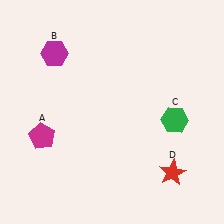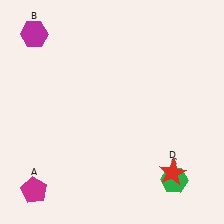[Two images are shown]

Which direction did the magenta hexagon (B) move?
The magenta hexagon (B) moved left.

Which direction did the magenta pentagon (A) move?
The magenta pentagon (A) moved down.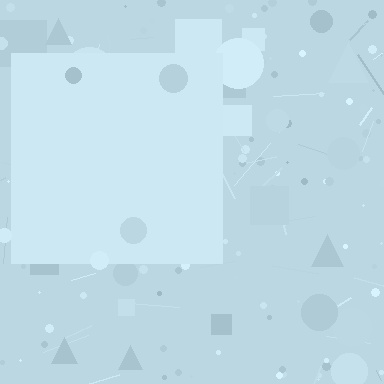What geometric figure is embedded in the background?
A square is embedded in the background.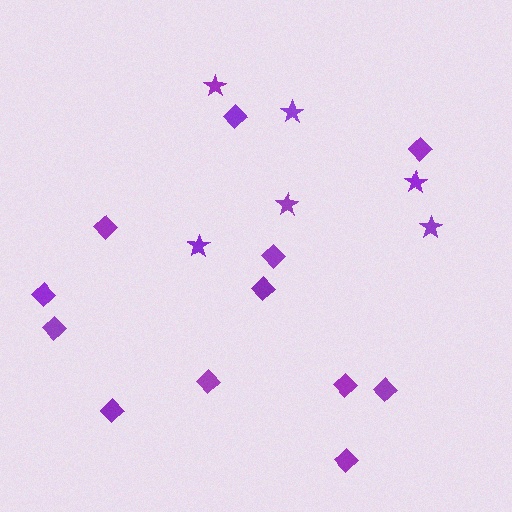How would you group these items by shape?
There are 2 groups: one group of stars (6) and one group of diamonds (12).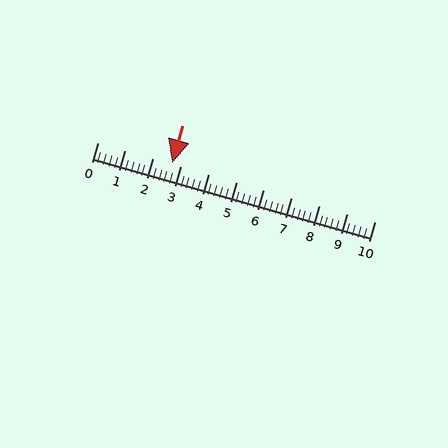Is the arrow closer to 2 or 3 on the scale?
The arrow is closer to 3.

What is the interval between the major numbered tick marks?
The major tick marks are spaced 1 units apart.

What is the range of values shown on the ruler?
The ruler shows values from 0 to 10.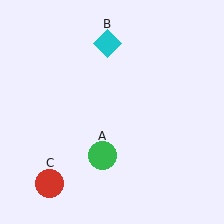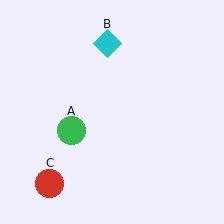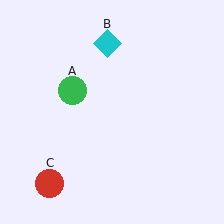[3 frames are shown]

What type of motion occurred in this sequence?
The green circle (object A) rotated clockwise around the center of the scene.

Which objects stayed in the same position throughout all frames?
Cyan diamond (object B) and red circle (object C) remained stationary.